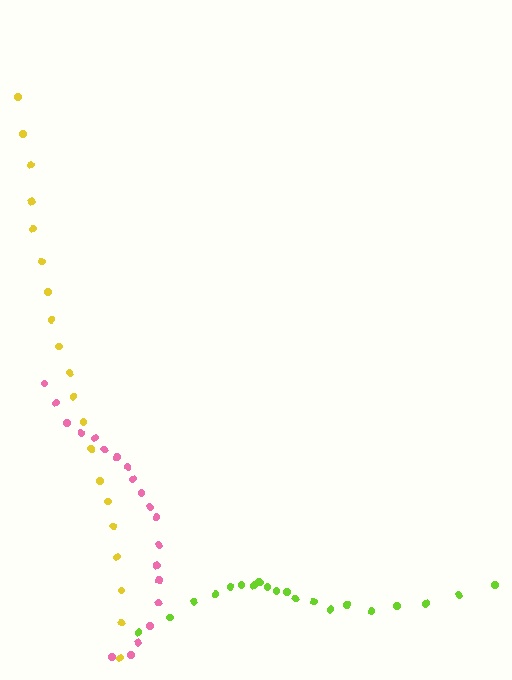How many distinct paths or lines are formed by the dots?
There are 3 distinct paths.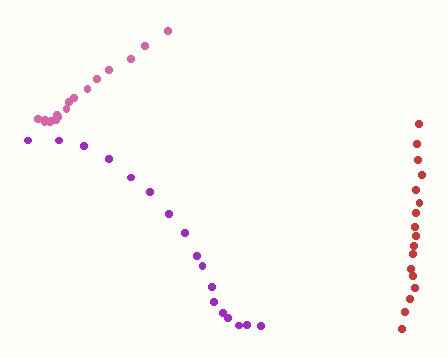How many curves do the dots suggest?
There are 3 distinct paths.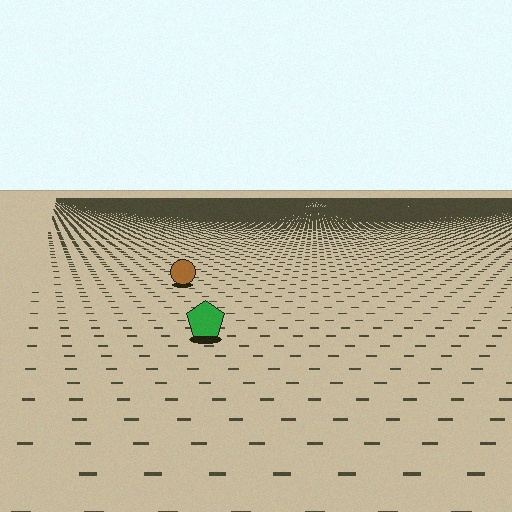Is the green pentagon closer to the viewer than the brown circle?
Yes. The green pentagon is closer — you can tell from the texture gradient: the ground texture is coarser near it.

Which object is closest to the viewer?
The green pentagon is closest. The texture marks near it are larger and more spread out.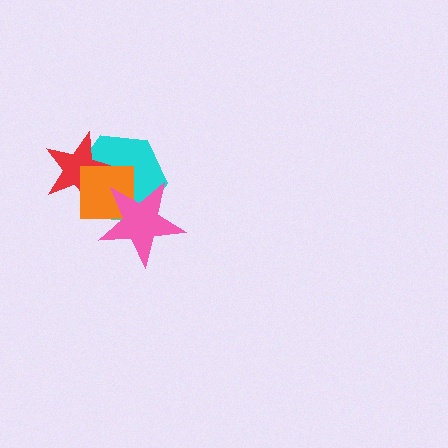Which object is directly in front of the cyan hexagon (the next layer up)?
The red star is directly in front of the cyan hexagon.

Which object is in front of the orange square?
The pink star is in front of the orange square.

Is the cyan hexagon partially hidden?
Yes, it is partially covered by another shape.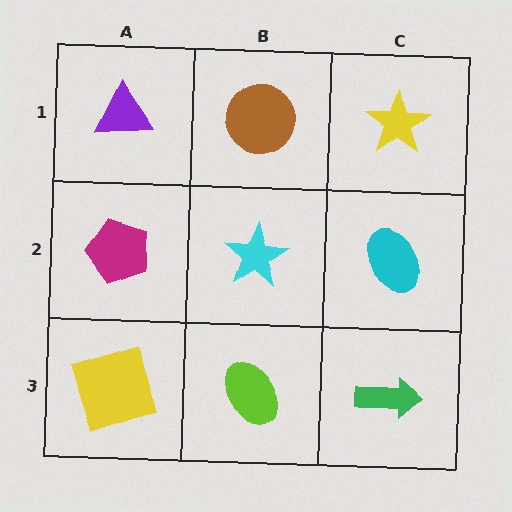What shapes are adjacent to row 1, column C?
A cyan ellipse (row 2, column C), a brown circle (row 1, column B).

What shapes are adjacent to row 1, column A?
A magenta pentagon (row 2, column A), a brown circle (row 1, column B).